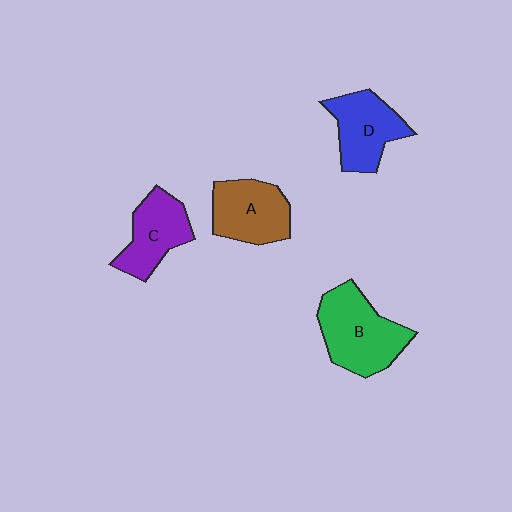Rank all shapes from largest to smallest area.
From largest to smallest: B (green), A (brown), D (blue), C (purple).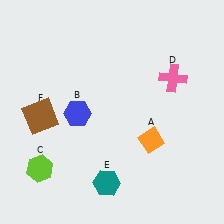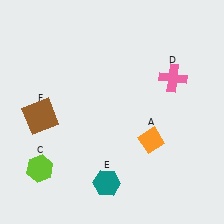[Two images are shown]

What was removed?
The blue hexagon (B) was removed in Image 2.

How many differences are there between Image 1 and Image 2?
There is 1 difference between the two images.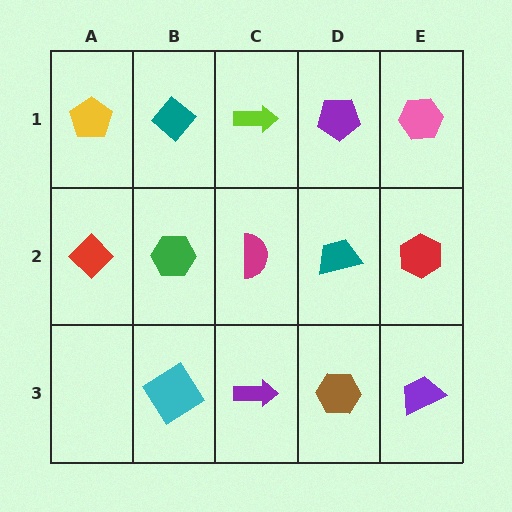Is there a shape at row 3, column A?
No, that cell is empty.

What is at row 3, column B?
A cyan diamond.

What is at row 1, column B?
A teal diamond.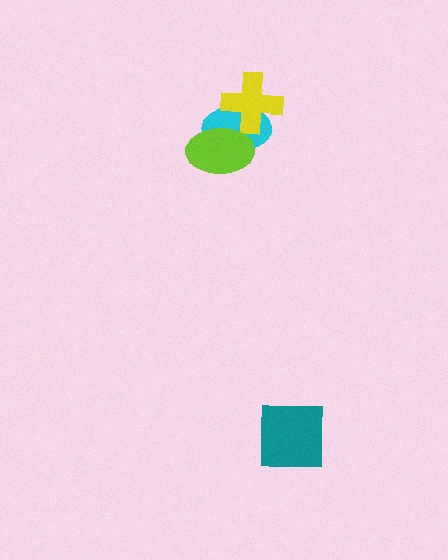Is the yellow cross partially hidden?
Yes, it is partially covered by another shape.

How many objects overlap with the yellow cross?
2 objects overlap with the yellow cross.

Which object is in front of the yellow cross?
The lime ellipse is in front of the yellow cross.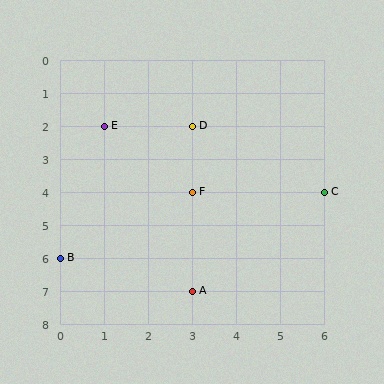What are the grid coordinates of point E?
Point E is at grid coordinates (1, 2).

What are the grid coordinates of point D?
Point D is at grid coordinates (3, 2).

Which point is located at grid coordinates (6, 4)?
Point C is at (6, 4).